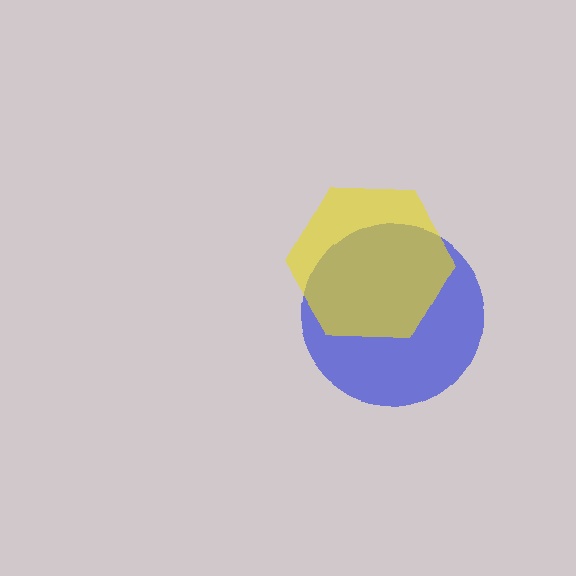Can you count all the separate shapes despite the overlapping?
Yes, there are 2 separate shapes.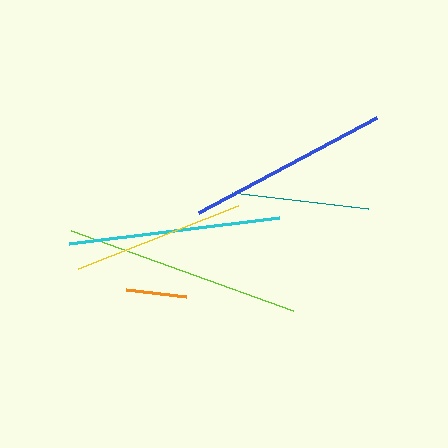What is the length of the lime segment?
The lime segment is approximately 236 pixels long.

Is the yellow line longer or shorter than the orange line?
The yellow line is longer than the orange line.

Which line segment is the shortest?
The orange line is the shortest at approximately 61 pixels.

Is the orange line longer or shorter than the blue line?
The blue line is longer than the orange line.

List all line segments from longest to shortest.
From longest to shortest: lime, cyan, blue, yellow, teal, orange.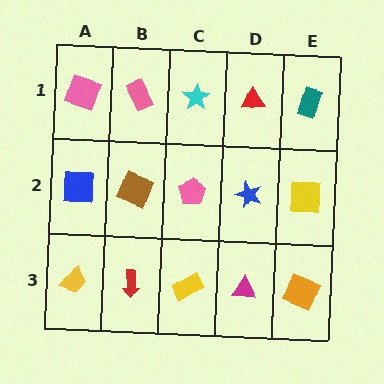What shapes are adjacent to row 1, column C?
A pink pentagon (row 2, column C), a pink rectangle (row 1, column B), a red triangle (row 1, column D).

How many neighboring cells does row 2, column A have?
3.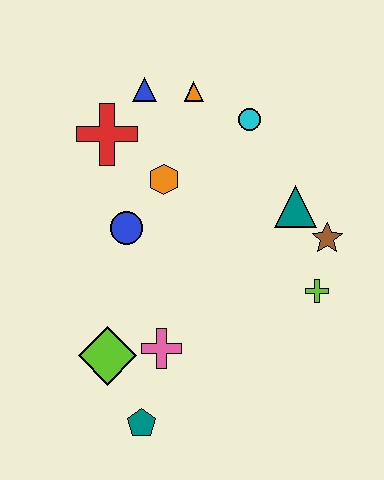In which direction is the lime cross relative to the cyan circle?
The lime cross is below the cyan circle.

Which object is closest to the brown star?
The teal triangle is closest to the brown star.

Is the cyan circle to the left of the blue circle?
No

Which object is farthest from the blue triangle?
The teal pentagon is farthest from the blue triangle.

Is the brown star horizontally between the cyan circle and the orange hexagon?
No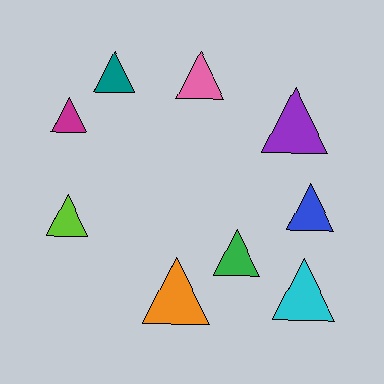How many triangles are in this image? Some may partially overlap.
There are 9 triangles.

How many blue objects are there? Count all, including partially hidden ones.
There is 1 blue object.